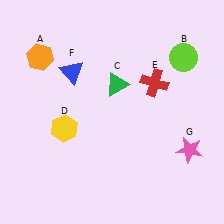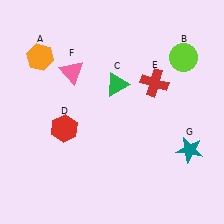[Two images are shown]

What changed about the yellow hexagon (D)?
In Image 1, D is yellow. In Image 2, it changed to red.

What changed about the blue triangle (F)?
In Image 1, F is blue. In Image 2, it changed to pink.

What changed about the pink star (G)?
In Image 1, G is pink. In Image 2, it changed to teal.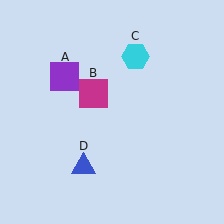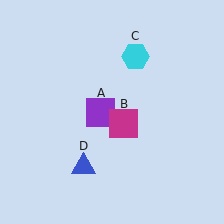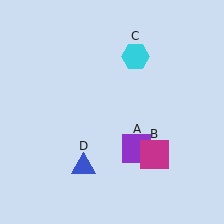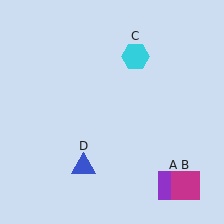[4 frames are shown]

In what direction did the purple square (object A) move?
The purple square (object A) moved down and to the right.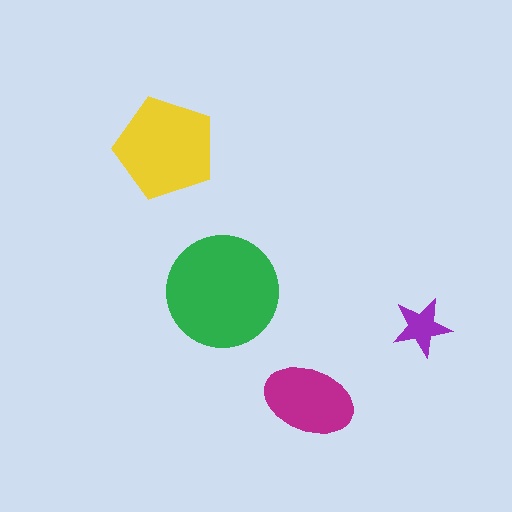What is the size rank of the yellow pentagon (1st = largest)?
2nd.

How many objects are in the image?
There are 4 objects in the image.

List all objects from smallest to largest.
The purple star, the magenta ellipse, the yellow pentagon, the green circle.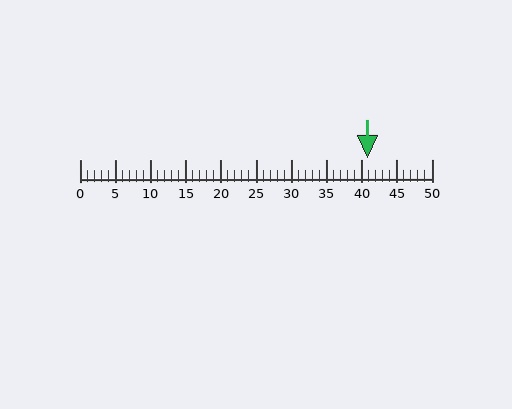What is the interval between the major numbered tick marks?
The major tick marks are spaced 5 units apart.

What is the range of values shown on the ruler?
The ruler shows values from 0 to 50.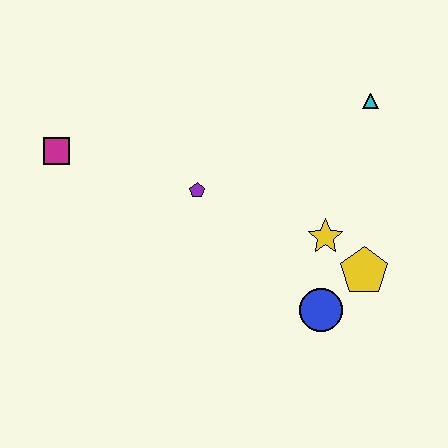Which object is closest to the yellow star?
The yellow pentagon is closest to the yellow star.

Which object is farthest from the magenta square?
The yellow pentagon is farthest from the magenta square.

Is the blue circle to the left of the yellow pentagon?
Yes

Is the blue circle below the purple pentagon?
Yes